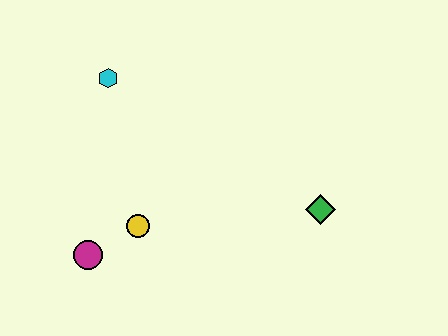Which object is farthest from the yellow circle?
The green diamond is farthest from the yellow circle.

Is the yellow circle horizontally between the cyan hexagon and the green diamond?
Yes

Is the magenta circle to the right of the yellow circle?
No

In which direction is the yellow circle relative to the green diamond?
The yellow circle is to the left of the green diamond.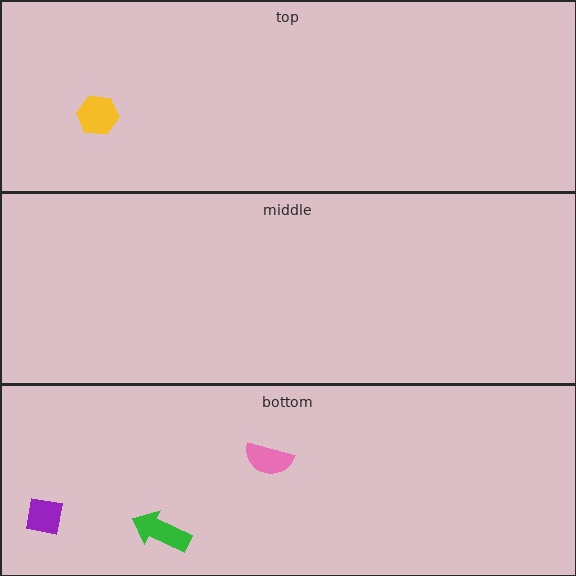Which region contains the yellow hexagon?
The top region.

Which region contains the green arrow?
The bottom region.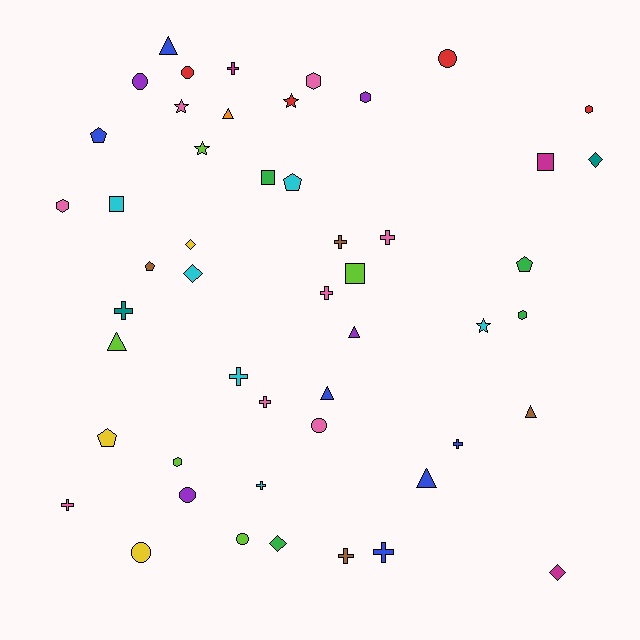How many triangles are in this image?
There are 7 triangles.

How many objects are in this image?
There are 50 objects.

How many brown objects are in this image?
There are 4 brown objects.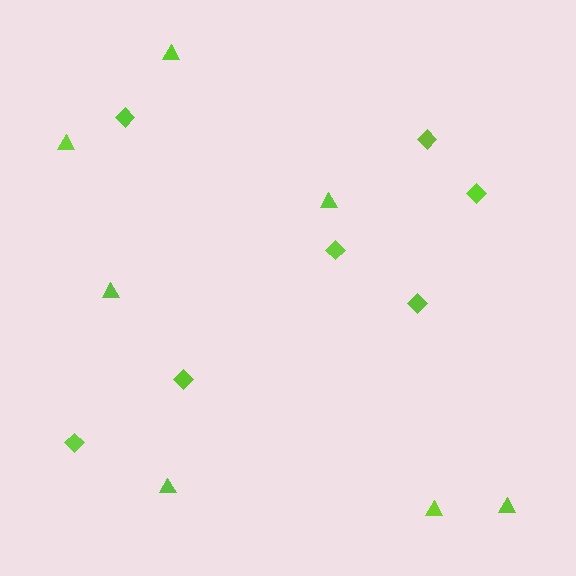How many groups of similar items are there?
There are 2 groups: one group of diamonds (7) and one group of triangles (7).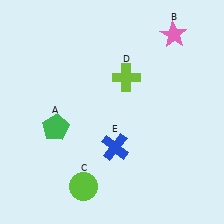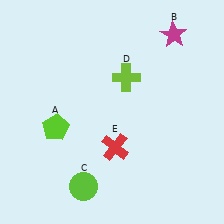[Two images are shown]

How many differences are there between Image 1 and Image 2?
There are 3 differences between the two images.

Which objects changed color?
A changed from green to lime. B changed from pink to magenta. E changed from blue to red.